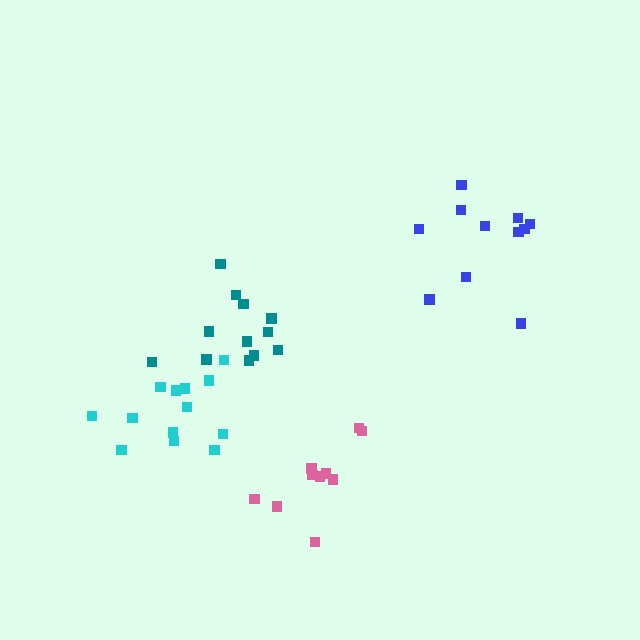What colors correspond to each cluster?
The clusters are colored: teal, cyan, blue, pink.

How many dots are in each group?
Group 1: 12 dots, Group 2: 13 dots, Group 3: 11 dots, Group 4: 10 dots (46 total).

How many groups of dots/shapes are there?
There are 4 groups.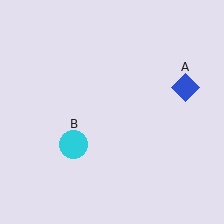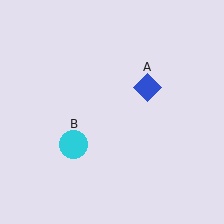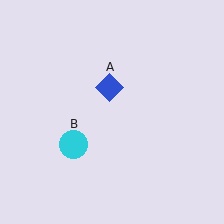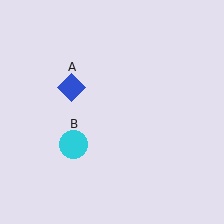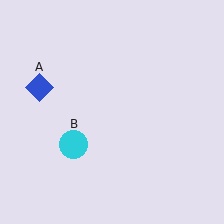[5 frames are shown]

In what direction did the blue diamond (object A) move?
The blue diamond (object A) moved left.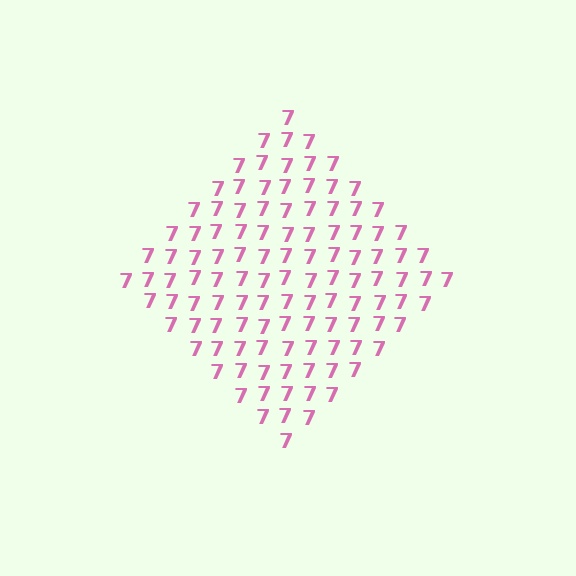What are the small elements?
The small elements are digit 7's.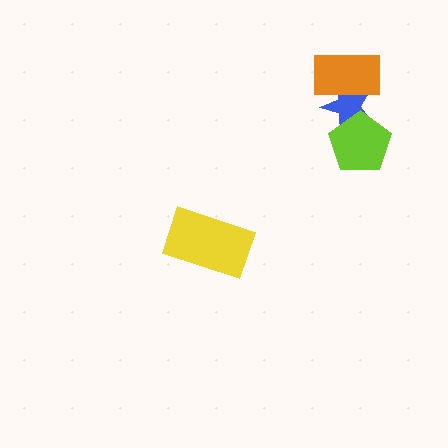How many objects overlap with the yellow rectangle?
0 objects overlap with the yellow rectangle.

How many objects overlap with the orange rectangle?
1 object overlaps with the orange rectangle.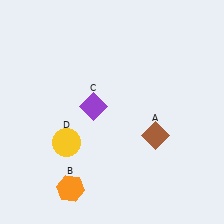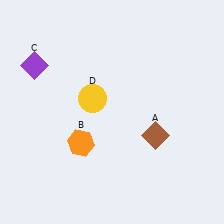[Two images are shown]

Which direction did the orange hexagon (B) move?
The orange hexagon (B) moved up.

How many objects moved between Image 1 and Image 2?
3 objects moved between the two images.